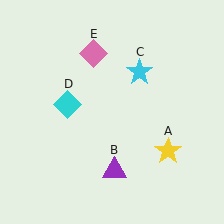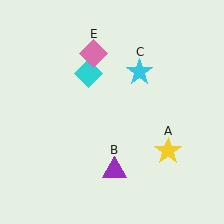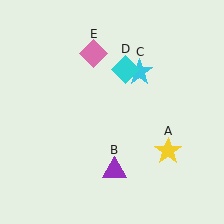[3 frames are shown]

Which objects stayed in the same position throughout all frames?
Yellow star (object A) and purple triangle (object B) and cyan star (object C) and pink diamond (object E) remained stationary.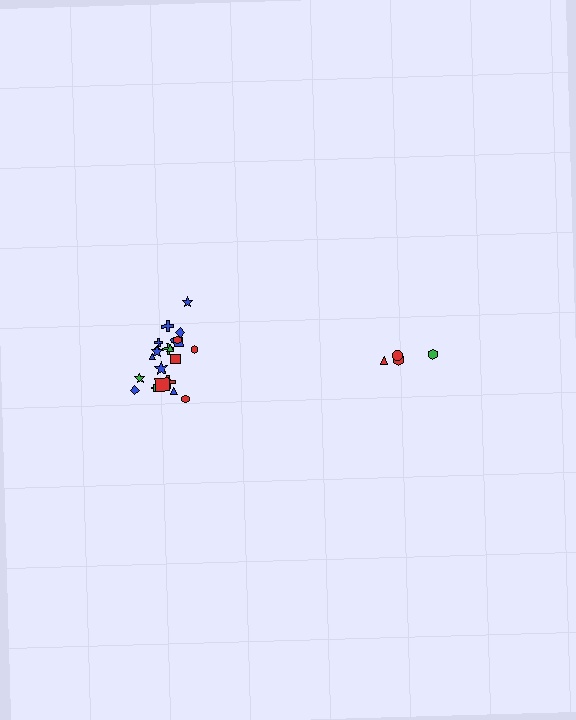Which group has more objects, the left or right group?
The left group.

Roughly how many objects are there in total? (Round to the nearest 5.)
Roughly 25 objects in total.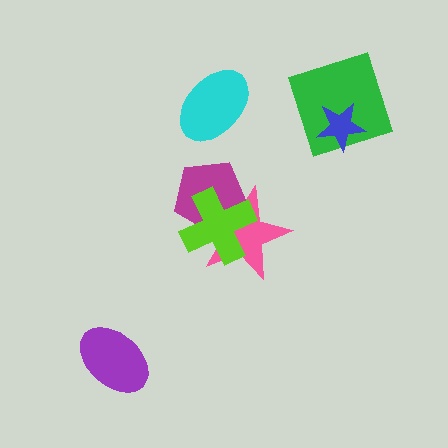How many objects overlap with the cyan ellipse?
0 objects overlap with the cyan ellipse.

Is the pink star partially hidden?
Yes, it is partially covered by another shape.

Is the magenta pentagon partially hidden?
Yes, it is partially covered by another shape.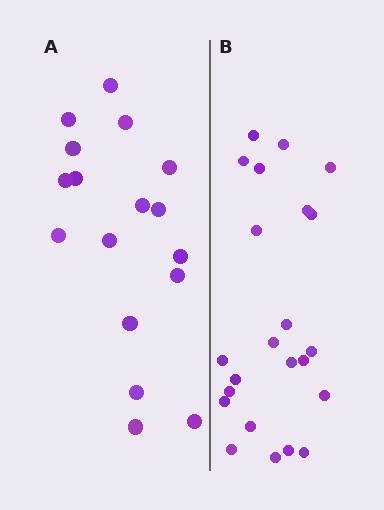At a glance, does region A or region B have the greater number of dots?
Region B (the right region) has more dots.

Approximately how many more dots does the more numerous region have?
Region B has about 6 more dots than region A.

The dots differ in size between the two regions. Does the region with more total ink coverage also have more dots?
No. Region A has more total ink coverage because its dots are larger, but region B actually contains more individual dots. Total area can be misleading — the number of items is what matters here.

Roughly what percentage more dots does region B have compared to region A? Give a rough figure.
About 35% more.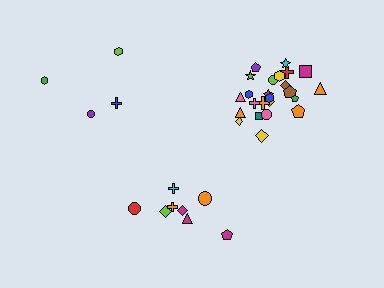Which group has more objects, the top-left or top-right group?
The top-right group.